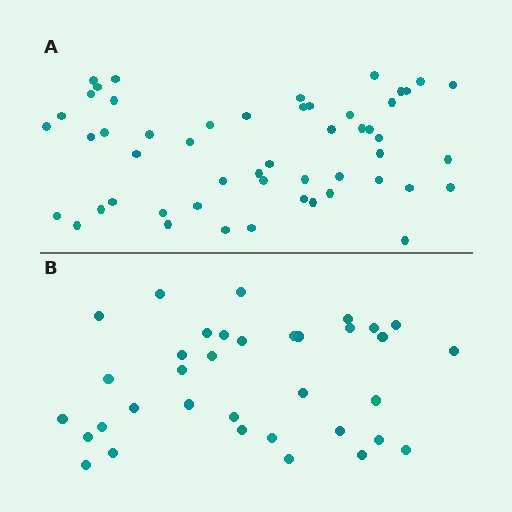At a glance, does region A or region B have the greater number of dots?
Region A (the top region) has more dots.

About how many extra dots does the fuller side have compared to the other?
Region A has approximately 15 more dots than region B.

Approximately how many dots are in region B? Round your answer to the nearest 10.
About 40 dots. (The exact count is 35, which rounds to 40.)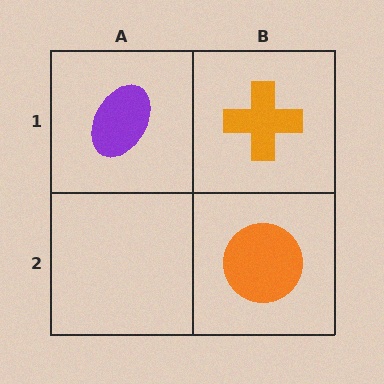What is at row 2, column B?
An orange circle.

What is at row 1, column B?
An orange cross.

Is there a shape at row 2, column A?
No, that cell is empty.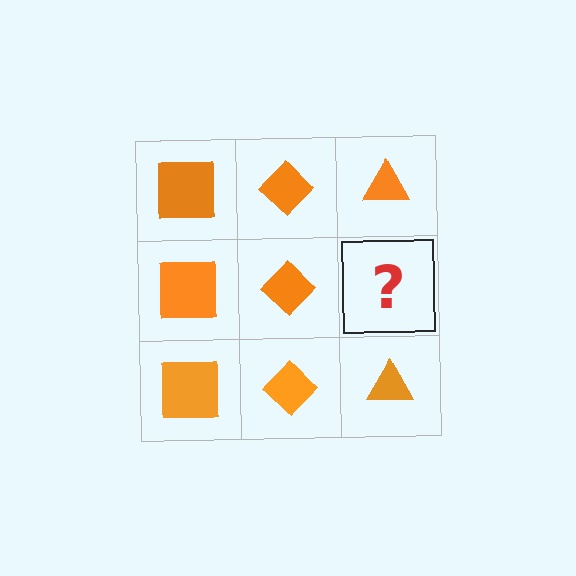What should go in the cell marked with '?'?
The missing cell should contain an orange triangle.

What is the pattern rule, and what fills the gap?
The rule is that each column has a consistent shape. The gap should be filled with an orange triangle.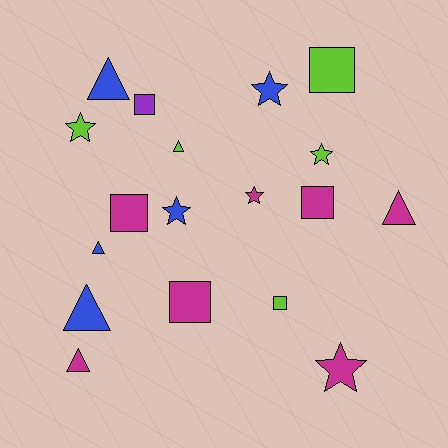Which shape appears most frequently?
Triangle, with 6 objects.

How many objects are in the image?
There are 18 objects.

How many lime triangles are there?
There is 1 lime triangle.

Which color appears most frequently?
Magenta, with 7 objects.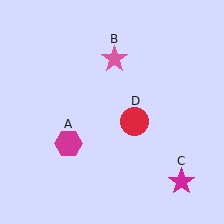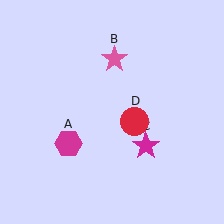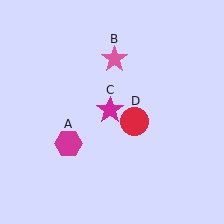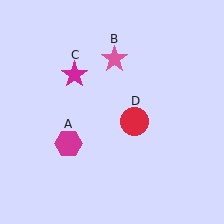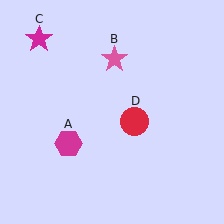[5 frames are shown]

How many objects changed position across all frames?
1 object changed position: magenta star (object C).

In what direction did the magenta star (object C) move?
The magenta star (object C) moved up and to the left.